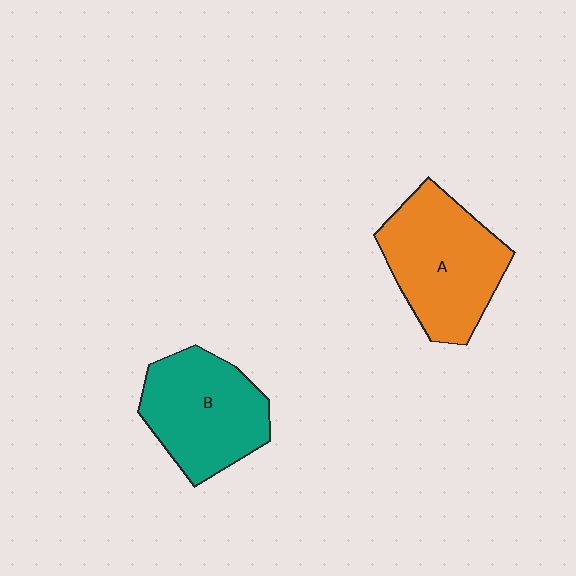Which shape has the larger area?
Shape A (orange).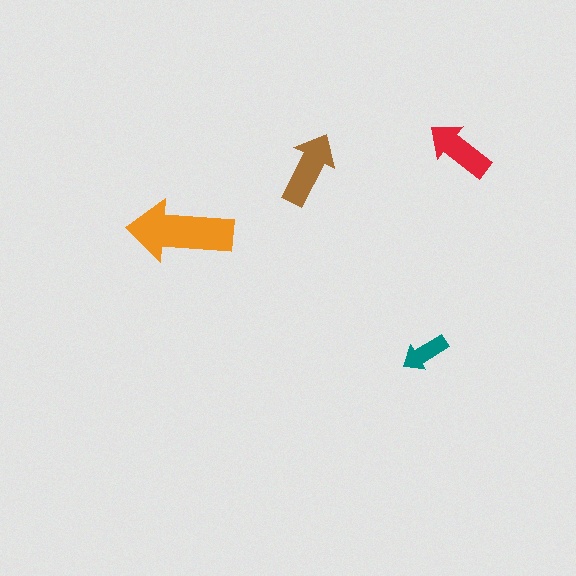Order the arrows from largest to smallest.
the orange one, the brown one, the red one, the teal one.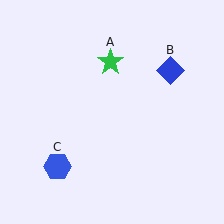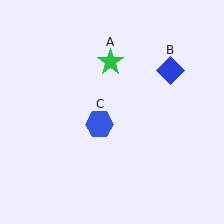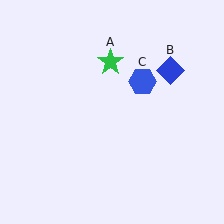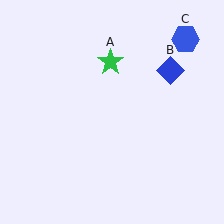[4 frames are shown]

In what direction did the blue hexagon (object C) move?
The blue hexagon (object C) moved up and to the right.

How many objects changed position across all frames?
1 object changed position: blue hexagon (object C).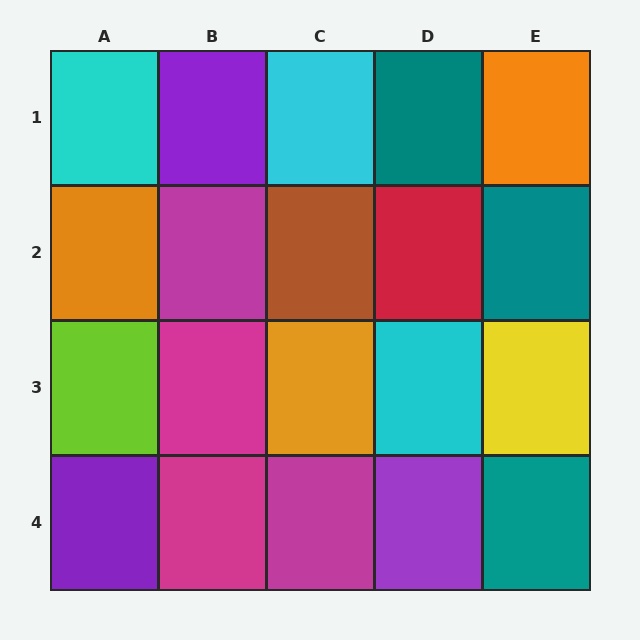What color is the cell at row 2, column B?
Magenta.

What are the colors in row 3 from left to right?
Lime, magenta, orange, cyan, yellow.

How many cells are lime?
1 cell is lime.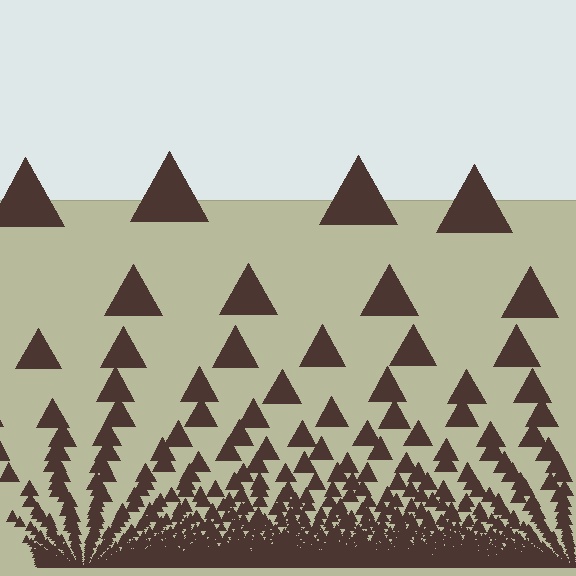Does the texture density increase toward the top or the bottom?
Density increases toward the bottom.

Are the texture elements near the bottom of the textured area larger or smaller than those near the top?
Smaller. The gradient is inverted — elements near the bottom are smaller and denser.